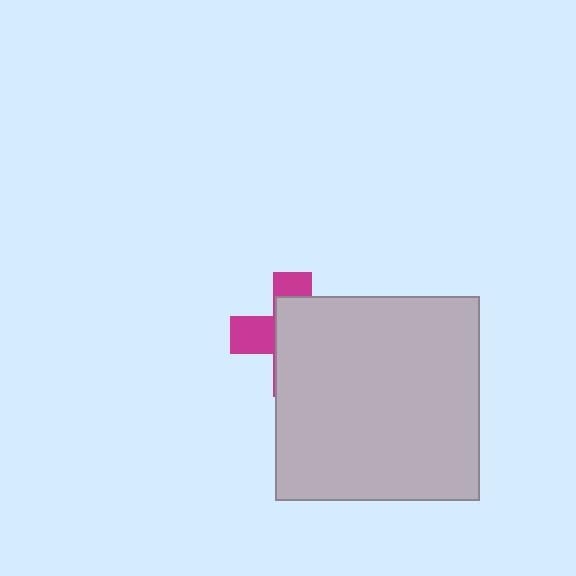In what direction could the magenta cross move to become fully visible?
The magenta cross could move left. That would shift it out from behind the light gray square entirely.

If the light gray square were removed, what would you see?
You would see the complete magenta cross.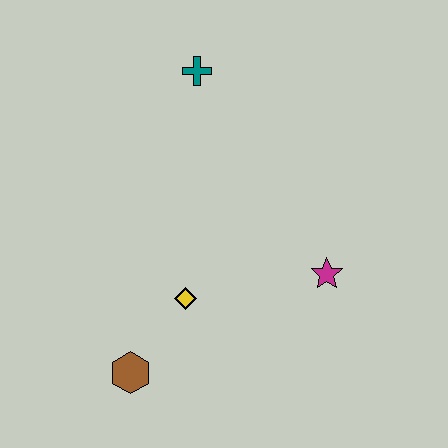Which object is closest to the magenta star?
The yellow diamond is closest to the magenta star.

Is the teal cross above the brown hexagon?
Yes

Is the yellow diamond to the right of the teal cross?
No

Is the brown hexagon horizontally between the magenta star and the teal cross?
No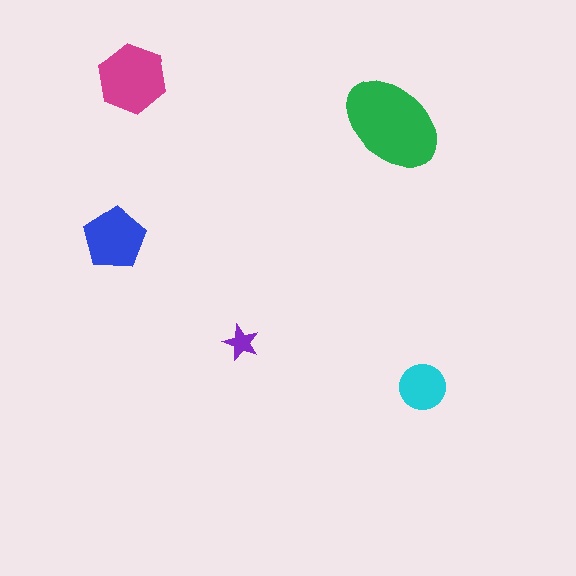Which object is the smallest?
The purple star.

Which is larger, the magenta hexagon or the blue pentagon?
The magenta hexagon.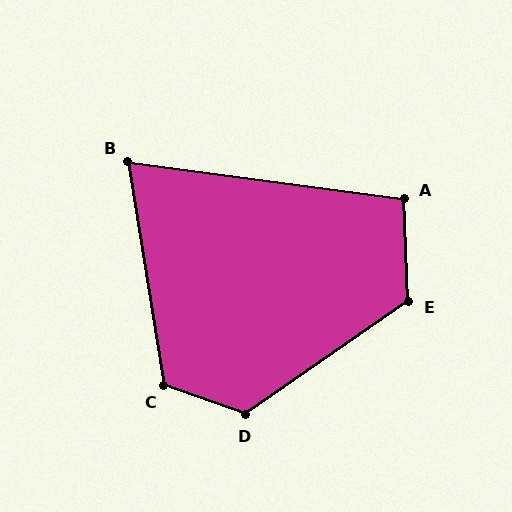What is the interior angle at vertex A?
Approximately 100 degrees (obtuse).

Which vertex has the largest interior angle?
D, at approximately 125 degrees.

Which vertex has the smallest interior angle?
B, at approximately 73 degrees.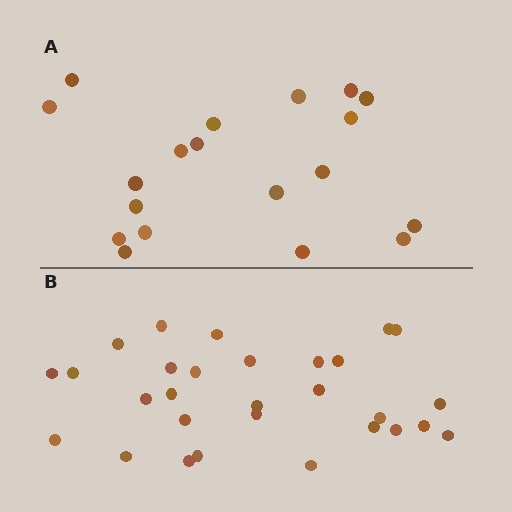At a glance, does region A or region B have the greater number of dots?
Region B (the bottom region) has more dots.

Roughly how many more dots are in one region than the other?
Region B has roughly 10 or so more dots than region A.